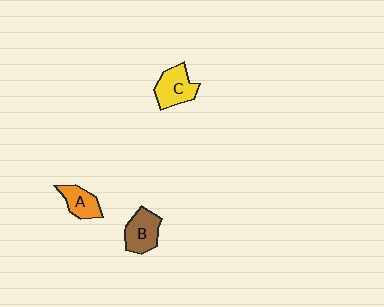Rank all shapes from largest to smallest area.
From largest to smallest: C (yellow), B (brown), A (orange).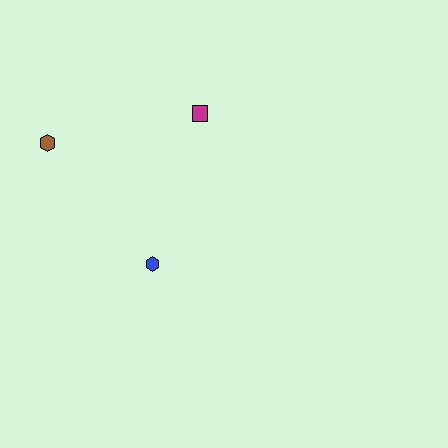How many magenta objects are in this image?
There is 1 magenta object.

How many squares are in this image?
There is 1 square.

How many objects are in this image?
There are 3 objects.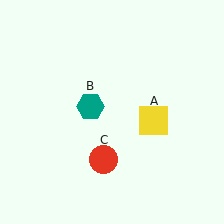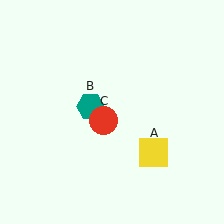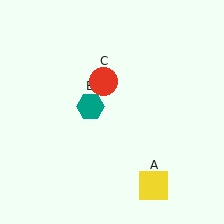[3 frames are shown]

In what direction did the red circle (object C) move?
The red circle (object C) moved up.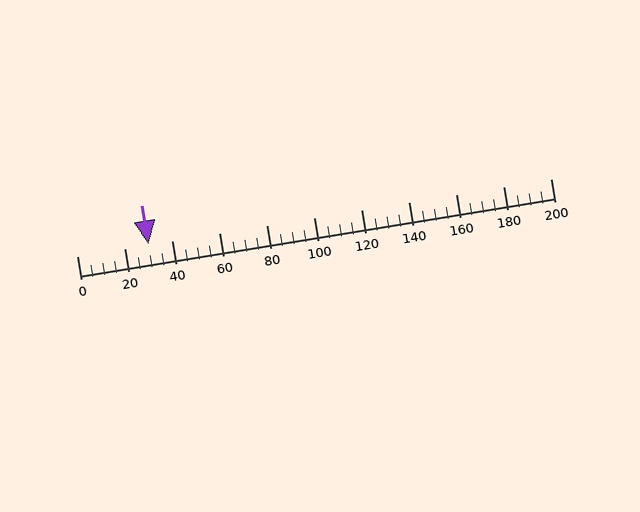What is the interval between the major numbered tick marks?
The major tick marks are spaced 20 units apart.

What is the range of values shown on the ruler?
The ruler shows values from 0 to 200.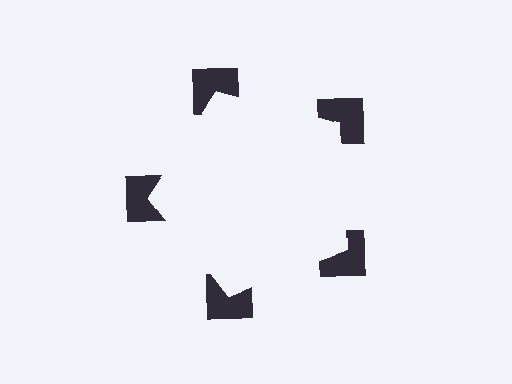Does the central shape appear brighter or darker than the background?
It typically appears slightly brighter than the background, even though no actual brightness change is drawn.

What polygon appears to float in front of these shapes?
An illusory pentagon — its edges are inferred from the aligned wedge cuts in the notched squares, not physically drawn.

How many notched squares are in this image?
There are 5 — one at each vertex of the illusory pentagon.